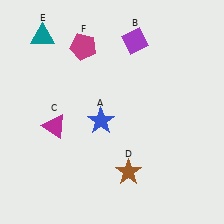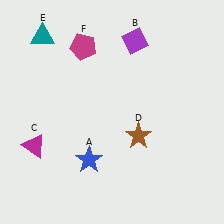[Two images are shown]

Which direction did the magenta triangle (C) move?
The magenta triangle (C) moved left.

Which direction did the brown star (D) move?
The brown star (D) moved up.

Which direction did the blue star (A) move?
The blue star (A) moved down.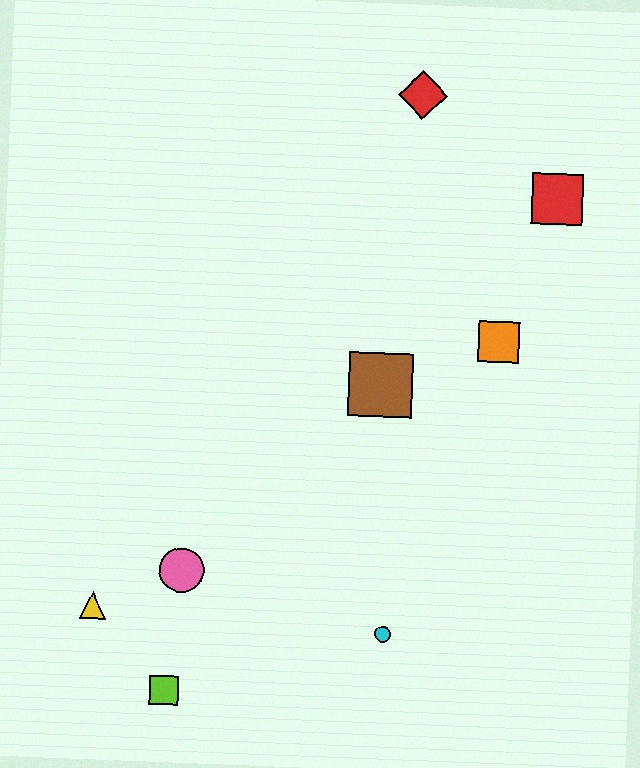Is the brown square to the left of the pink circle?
No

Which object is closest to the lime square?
The yellow triangle is closest to the lime square.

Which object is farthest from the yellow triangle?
The red square is farthest from the yellow triangle.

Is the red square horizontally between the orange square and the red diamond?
No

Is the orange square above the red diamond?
No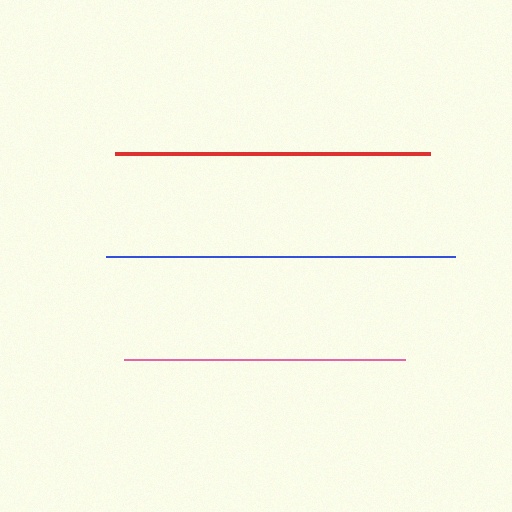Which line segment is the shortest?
The pink line is the shortest at approximately 281 pixels.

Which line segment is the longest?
The blue line is the longest at approximately 349 pixels.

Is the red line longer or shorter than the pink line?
The red line is longer than the pink line.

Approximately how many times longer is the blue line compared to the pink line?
The blue line is approximately 1.2 times the length of the pink line.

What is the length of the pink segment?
The pink segment is approximately 281 pixels long.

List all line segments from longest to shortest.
From longest to shortest: blue, red, pink.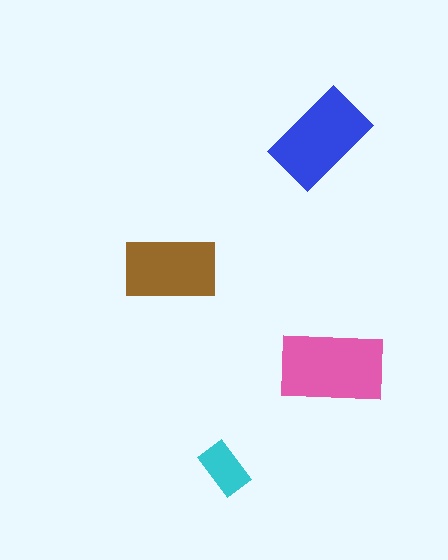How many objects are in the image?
There are 4 objects in the image.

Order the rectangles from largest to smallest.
the pink one, the blue one, the brown one, the cyan one.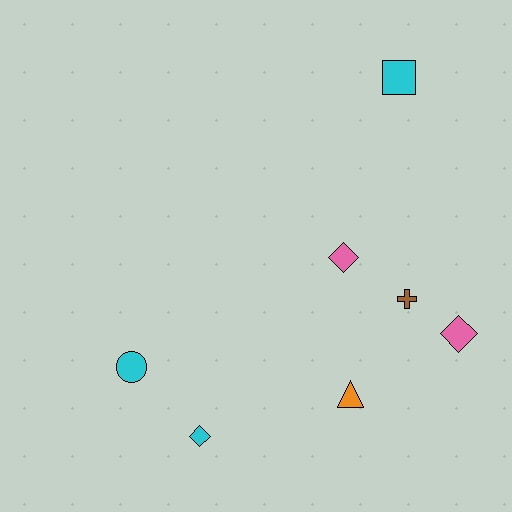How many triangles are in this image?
There is 1 triangle.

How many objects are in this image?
There are 7 objects.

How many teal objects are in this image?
There are no teal objects.